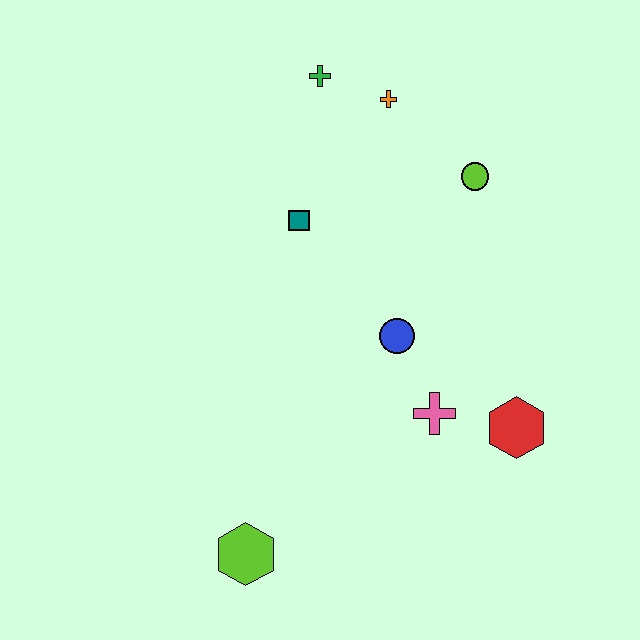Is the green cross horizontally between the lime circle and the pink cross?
No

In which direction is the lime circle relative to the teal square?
The lime circle is to the right of the teal square.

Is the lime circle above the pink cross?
Yes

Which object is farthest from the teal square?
The lime hexagon is farthest from the teal square.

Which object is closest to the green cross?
The orange cross is closest to the green cross.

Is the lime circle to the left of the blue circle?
No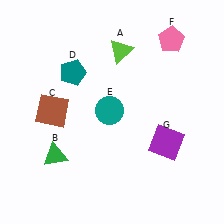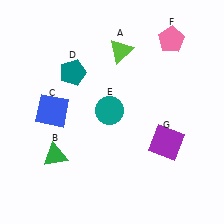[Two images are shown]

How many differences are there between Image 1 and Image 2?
There is 1 difference between the two images.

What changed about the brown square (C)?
In Image 1, C is brown. In Image 2, it changed to blue.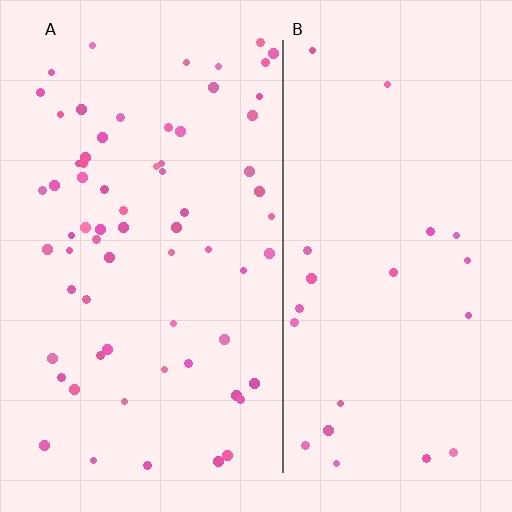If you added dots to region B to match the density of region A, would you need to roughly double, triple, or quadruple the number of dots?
Approximately triple.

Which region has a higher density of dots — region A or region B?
A (the left).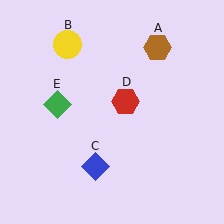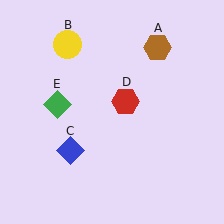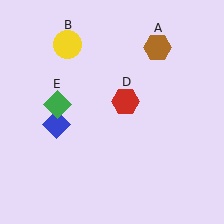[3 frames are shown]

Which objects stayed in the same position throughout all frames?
Brown hexagon (object A) and yellow circle (object B) and red hexagon (object D) and green diamond (object E) remained stationary.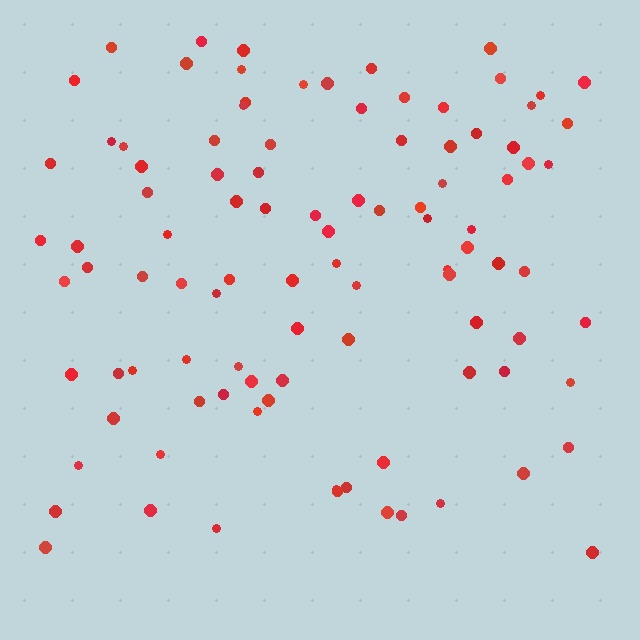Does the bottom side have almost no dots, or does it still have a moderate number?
Still a moderate number, just noticeably fewer than the top.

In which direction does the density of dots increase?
From bottom to top, with the top side densest.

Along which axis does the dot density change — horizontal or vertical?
Vertical.